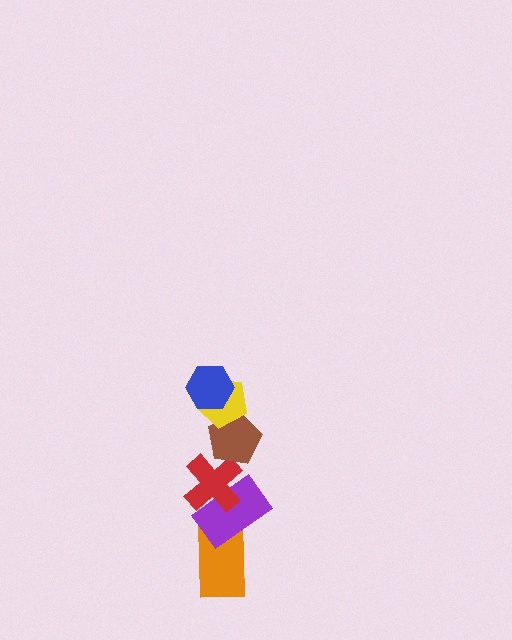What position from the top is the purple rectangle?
The purple rectangle is 5th from the top.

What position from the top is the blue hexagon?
The blue hexagon is 1st from the top.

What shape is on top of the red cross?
The brown pentagon is on top of the red cross.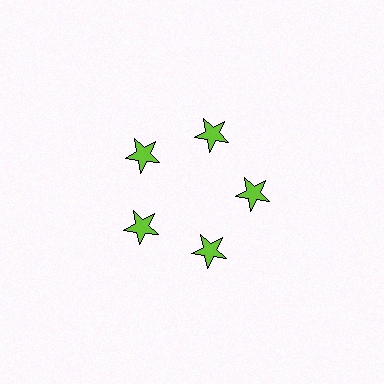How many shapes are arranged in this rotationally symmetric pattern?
There are 5 shapes, arranged in 5 groups of 1.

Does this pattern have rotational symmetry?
Yes, this pattern has 5-fold rotational symmetry. It looks the same after rotating 72 degrees around the center.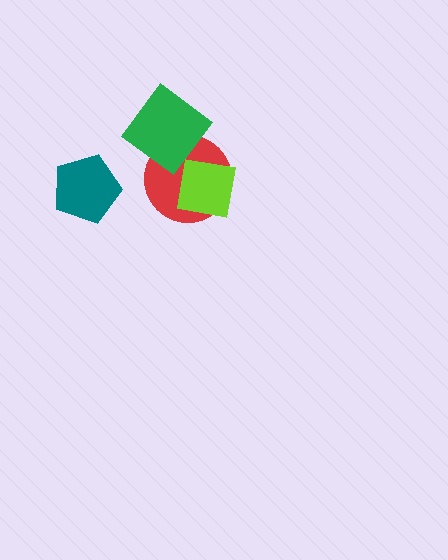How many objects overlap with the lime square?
1 object overlaps with the lime square.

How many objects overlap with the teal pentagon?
0 objects overlap with the teal pentagon.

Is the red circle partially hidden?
Yes, it is partially covered by another shape.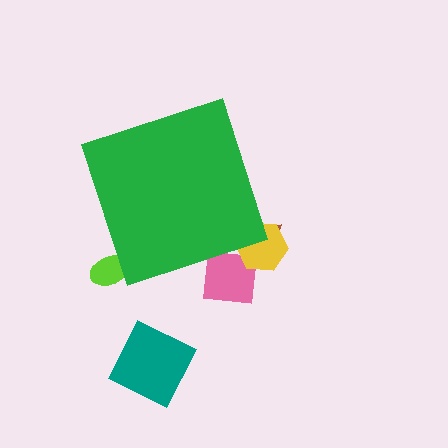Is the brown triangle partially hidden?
Yes, the brown triangle is partially hidden behind the green diamond.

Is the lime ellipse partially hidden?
Yes, the lime ellipse is partially hidden behind the green diamond.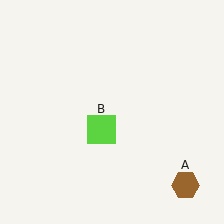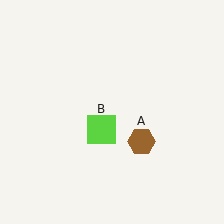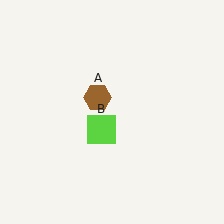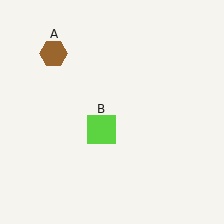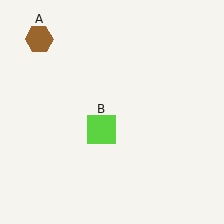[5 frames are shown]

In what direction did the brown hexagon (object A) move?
The brown hexagon (object A) moved up and to the left.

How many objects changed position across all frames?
1 object changed position: brown hexagon (object A).